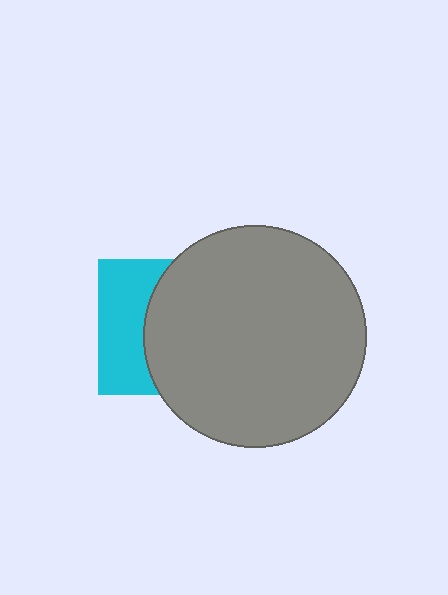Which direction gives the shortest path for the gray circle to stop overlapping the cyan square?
Moving right gives the shortest separation.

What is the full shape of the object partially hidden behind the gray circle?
The partially hidden object is a cyan square.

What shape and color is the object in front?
The object in front is a gray circle.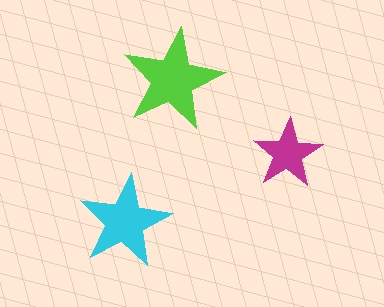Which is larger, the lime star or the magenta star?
The lime one.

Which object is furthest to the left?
The cyan star is leftmost.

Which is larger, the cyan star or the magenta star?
The cyan one.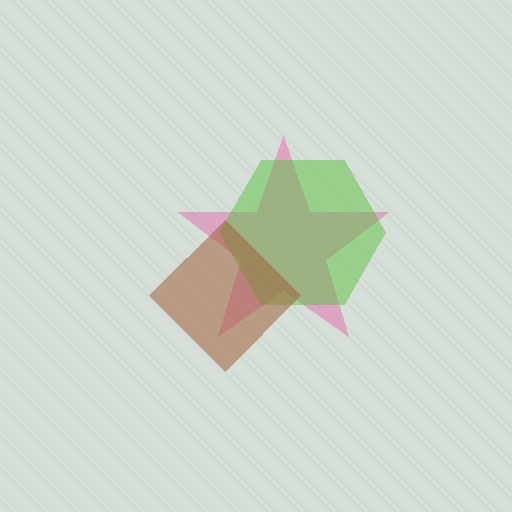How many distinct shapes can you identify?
There are 3 distinct shapes: a pink star, a lime hexagon, a brown diamond.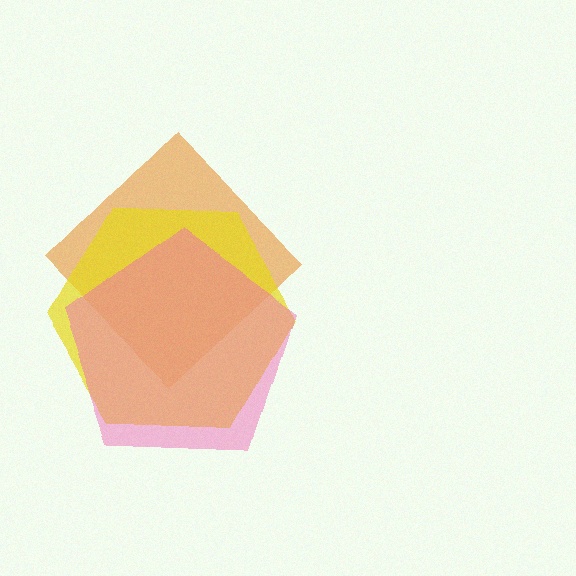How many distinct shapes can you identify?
There are 3 distinct shapes: an orange diamond, a yellow hexagon, a pink pentagon.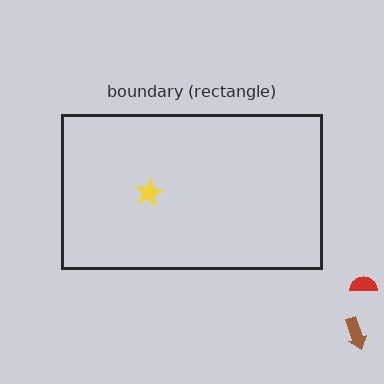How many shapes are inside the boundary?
1 inside, 2 outside.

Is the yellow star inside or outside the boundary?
Inside.